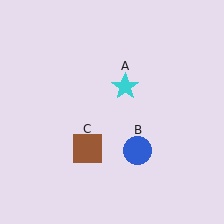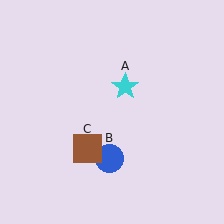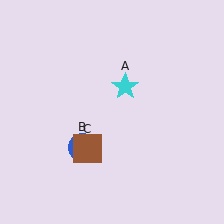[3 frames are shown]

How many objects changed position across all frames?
1 object changed position: blue circle (object B).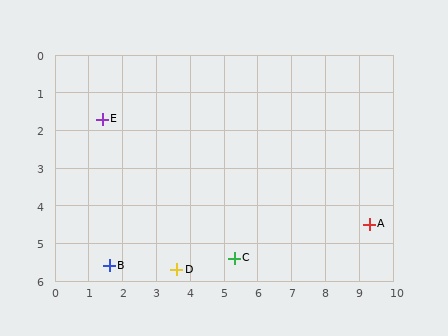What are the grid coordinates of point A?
Point A is at approximately (9.3, 4.5).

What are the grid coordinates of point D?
Point D is at approximately (3.6, 5.7).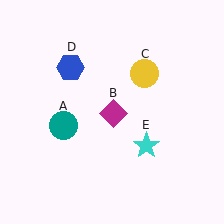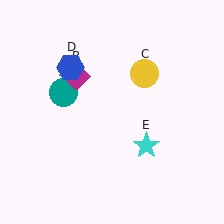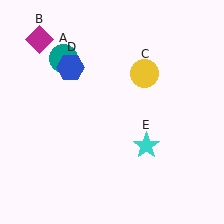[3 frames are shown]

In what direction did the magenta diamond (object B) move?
The magenta diamond (object B) moved up and to the left.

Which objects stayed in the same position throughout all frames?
Yellow circle (object C) and blue hexagon (object D) and cyan star (object E) remained stationary.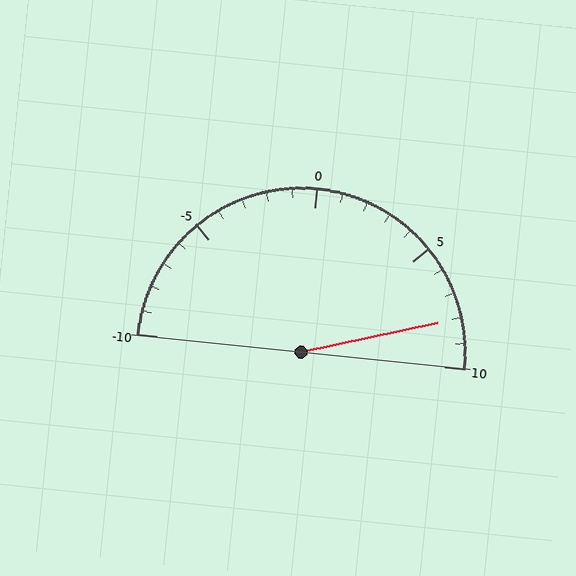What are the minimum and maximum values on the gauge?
The gauge ranges from -10 to 10.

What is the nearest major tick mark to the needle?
The nearest major tick mark is 10.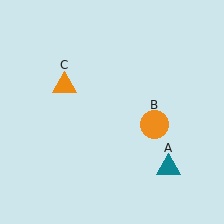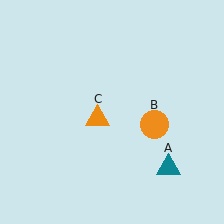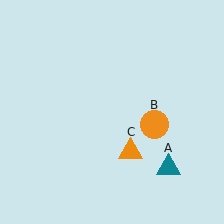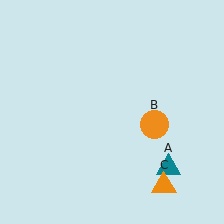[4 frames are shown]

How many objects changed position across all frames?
1 object changed position: orange triangle (object C).